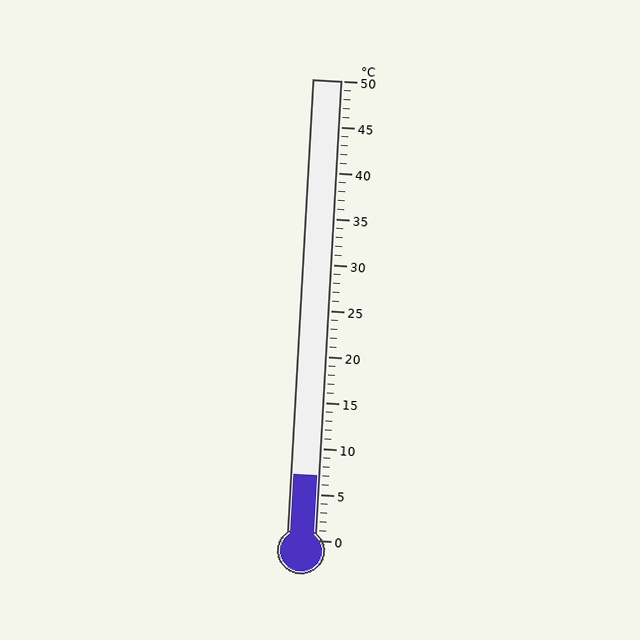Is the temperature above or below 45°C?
The temperature is below 45°C.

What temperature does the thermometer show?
The thermometer shows approximately 7°C.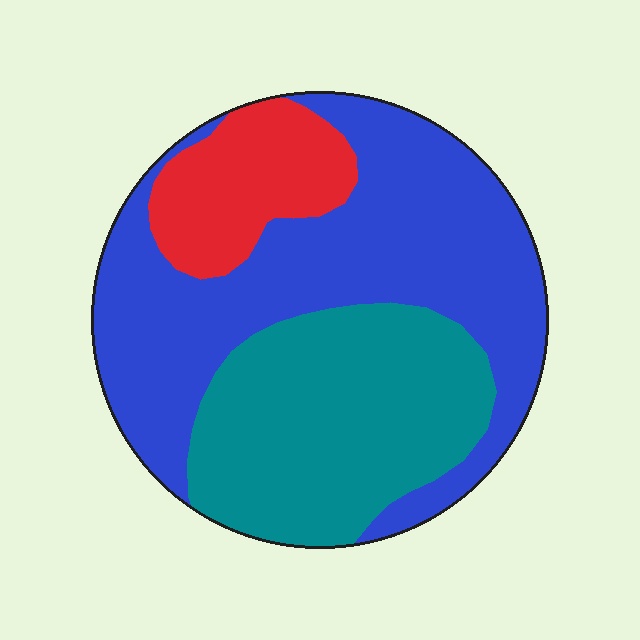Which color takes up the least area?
Red, at roughly 15%.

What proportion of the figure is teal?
Teal takes up about one third (1/3) of the figure.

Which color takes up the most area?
Blue, at roughly 50%.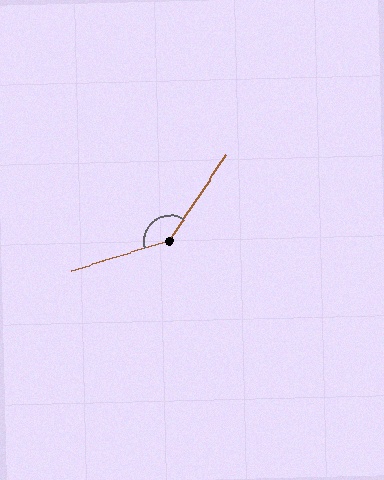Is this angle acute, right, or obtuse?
It is obtuse.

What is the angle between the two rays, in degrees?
Approximately 141 degrees.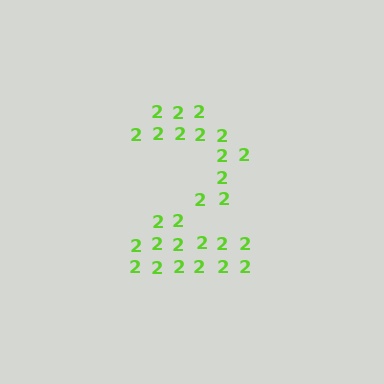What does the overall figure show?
The overall figure shows the digit 2.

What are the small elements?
The small elements are digit 2's.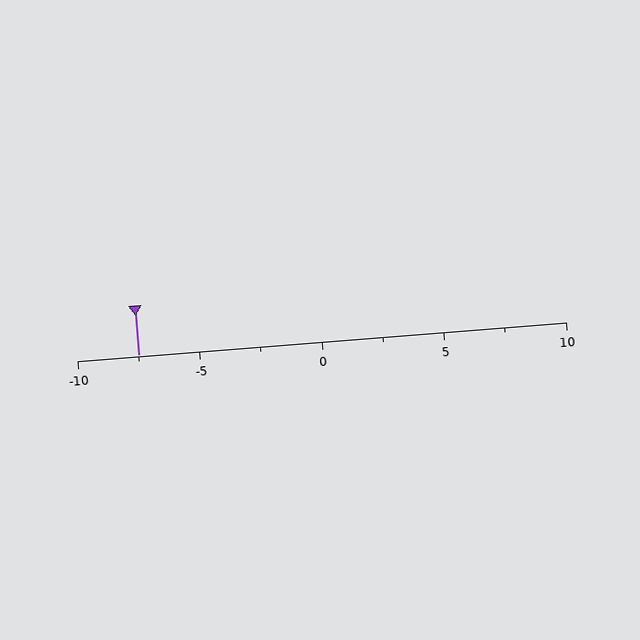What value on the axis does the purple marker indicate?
The marker indicates approximately -7.5.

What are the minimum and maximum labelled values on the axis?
The axis runs from -10 to 10.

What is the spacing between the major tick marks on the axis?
The major ticks are spaced 5 apart.